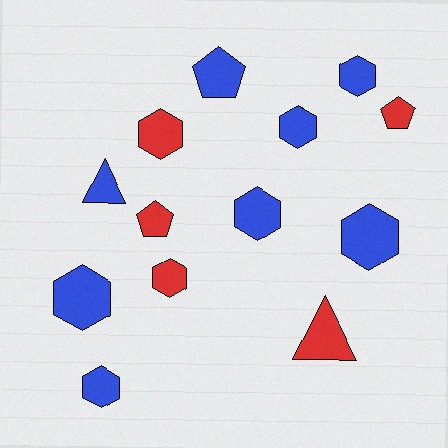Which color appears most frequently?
Blue, with 8 objects.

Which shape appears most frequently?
Hexagon, with 8 objects.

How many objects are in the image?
There are 13 objects.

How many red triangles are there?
There is 1 red triangle.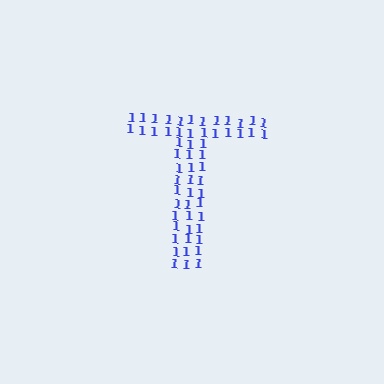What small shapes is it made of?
It is made of small digit 1's.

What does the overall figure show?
The overall figure shows the letter T.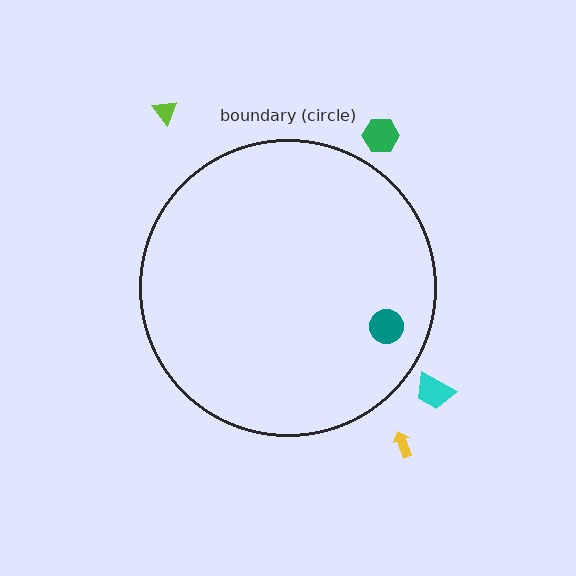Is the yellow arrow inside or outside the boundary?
Outside.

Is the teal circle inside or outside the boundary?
Inside.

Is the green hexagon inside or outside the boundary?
Outside.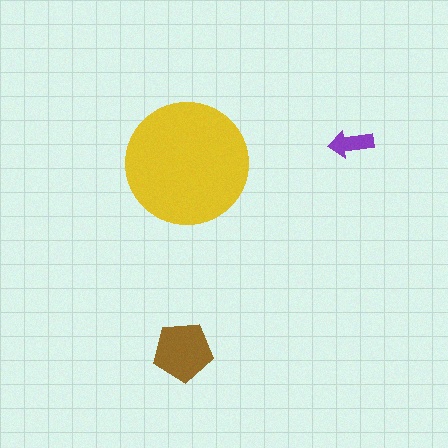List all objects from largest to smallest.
The yellow circle, the brown pentagon, the purple arrow.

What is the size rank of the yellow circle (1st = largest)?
1st.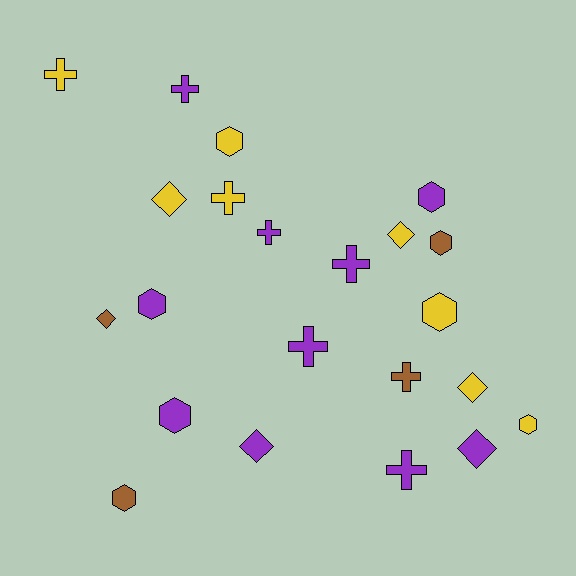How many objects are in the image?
There are 22 objects.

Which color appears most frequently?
Purple, with 10 objects.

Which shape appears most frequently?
Hexagon, with 8 objects.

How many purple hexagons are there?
There are 3 purple hexagons.